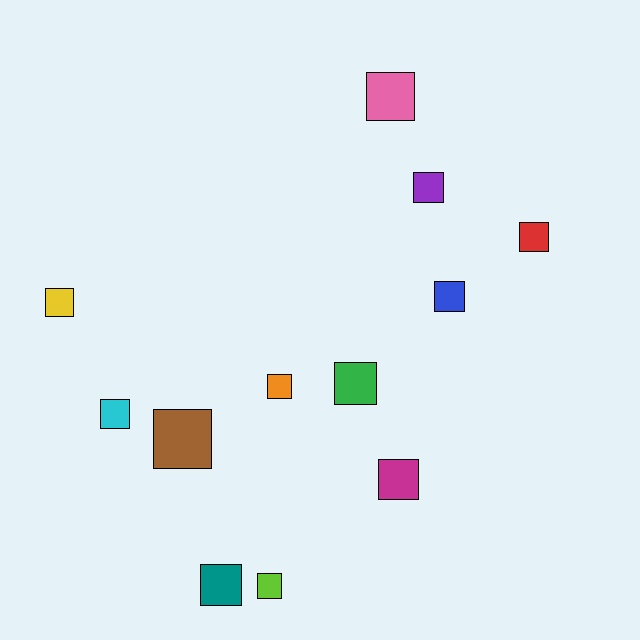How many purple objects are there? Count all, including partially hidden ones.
There is 1 purple object.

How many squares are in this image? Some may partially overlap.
There are 12 squares.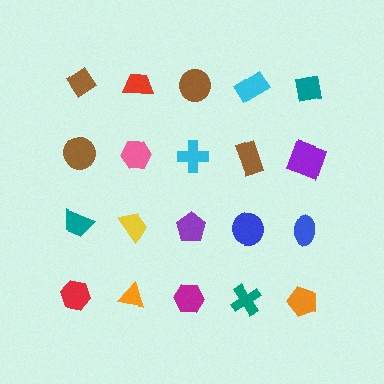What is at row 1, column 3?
A brown circle.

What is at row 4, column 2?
An orange triangle.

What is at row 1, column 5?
A teal square.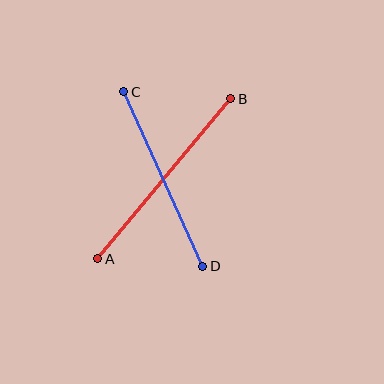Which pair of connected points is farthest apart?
Points A and B are farthest apart.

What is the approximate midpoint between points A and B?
The midpoint is at approximately (164, 179) pixels.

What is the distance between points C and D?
The distance is approximately 192 pixels.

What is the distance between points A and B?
The distance is approximately 208 pixels.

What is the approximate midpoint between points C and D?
The midpoint is at approximately (163, 179) pixels.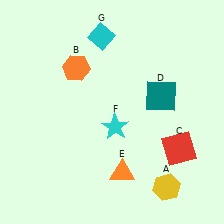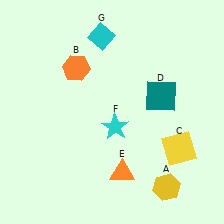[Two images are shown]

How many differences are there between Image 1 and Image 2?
There is 1 difference between the two images.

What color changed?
The square (C) changed from red in Image 1 to yellow in Image 2.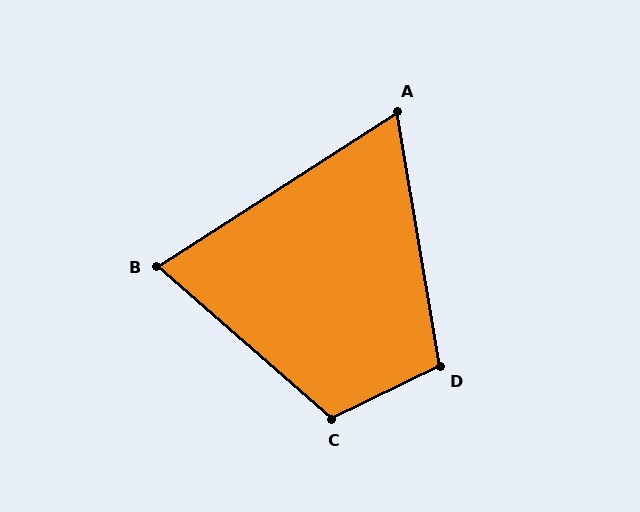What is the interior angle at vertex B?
Approximately 74 degrees (acute).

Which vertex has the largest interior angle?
C, at approximately 113 degrees.